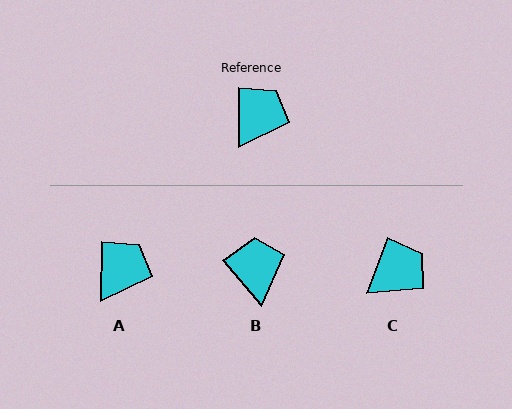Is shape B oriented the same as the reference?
No, it is off by about 40 degrees.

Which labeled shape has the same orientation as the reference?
A.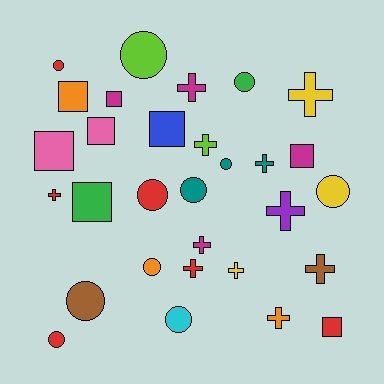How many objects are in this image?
There are 30 objects.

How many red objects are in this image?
There are 6 red objects.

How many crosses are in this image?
There are 11 crosses.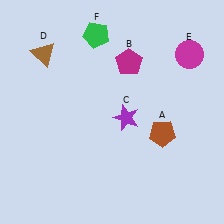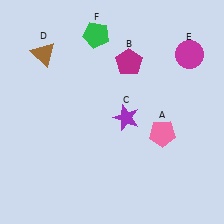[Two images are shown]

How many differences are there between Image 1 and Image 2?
There is 1 difference between the two images.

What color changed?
The pentagon (A) changed from brown in Image 1 to pink in Image 2.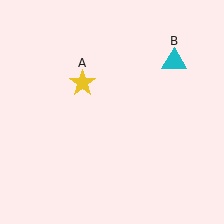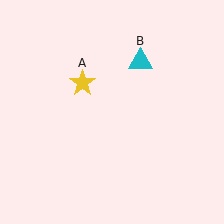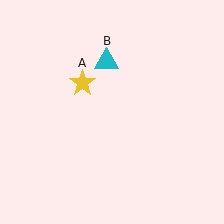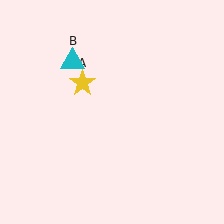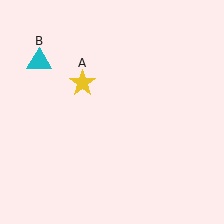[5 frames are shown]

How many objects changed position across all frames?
1 object changed position: cyan triangle (object B).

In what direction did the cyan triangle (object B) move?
The cyan triangle (object B) moved left.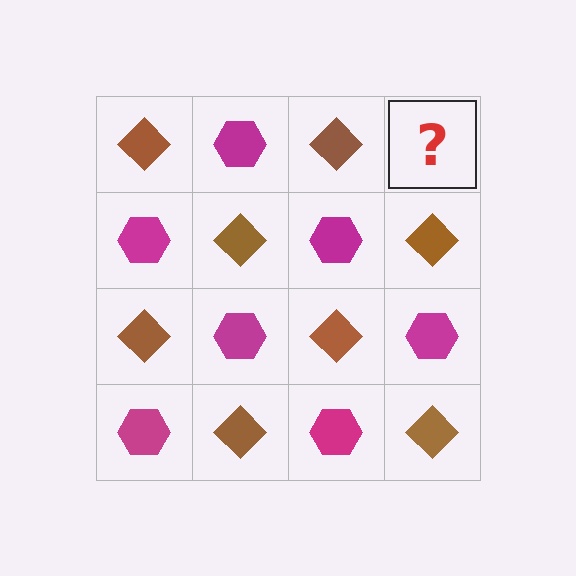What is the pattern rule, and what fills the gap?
The rule is that it alternates brown diamond and magenta hexagon in a checkerboard pattern. The gap should be filled with a magenta hexagon.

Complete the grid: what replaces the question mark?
The question mark should be replaced with a magenta hexagon.